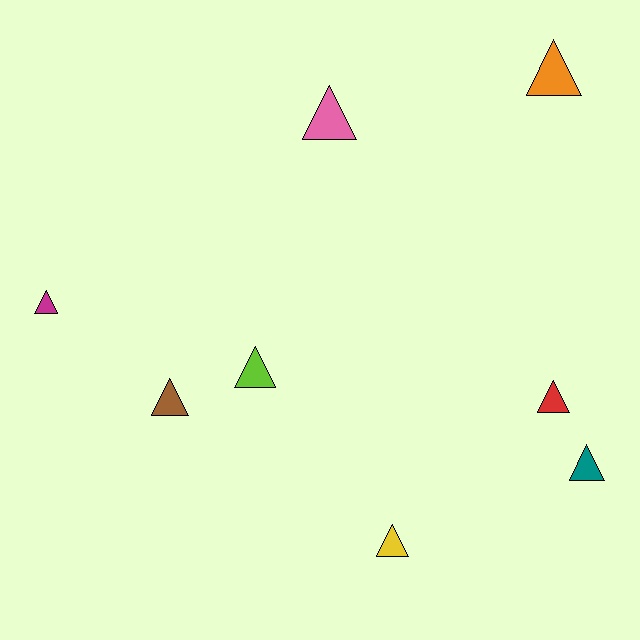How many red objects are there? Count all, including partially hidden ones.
There is 1 red object.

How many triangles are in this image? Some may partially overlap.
There are 8 triangles.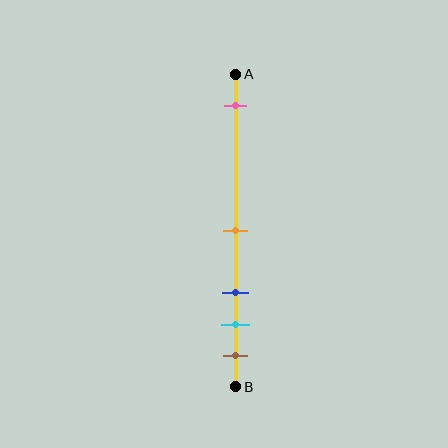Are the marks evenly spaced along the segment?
No, the marks are not evenly spaced.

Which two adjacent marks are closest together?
The cyan and brown marks are the closest adjacent pair.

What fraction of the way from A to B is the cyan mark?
The cyan mark is approximately 80% (0.8) of the way from A to B.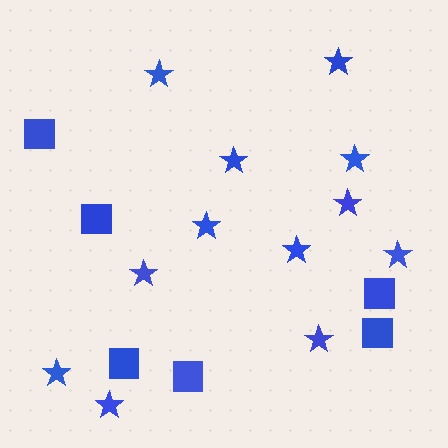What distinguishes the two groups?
There are 2 groups: one group of squares (6) and one group of stars (12).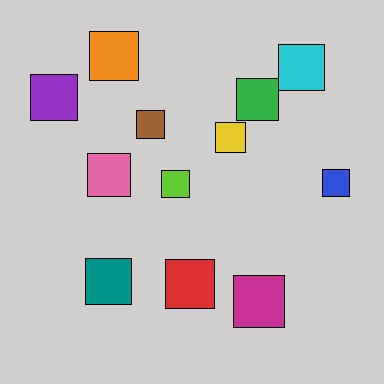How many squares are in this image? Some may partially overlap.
There are 12 squares.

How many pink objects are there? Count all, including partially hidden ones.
There is 1 pink object.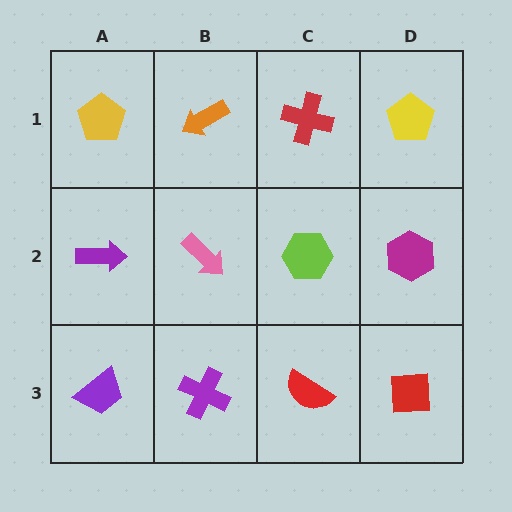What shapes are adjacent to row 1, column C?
A lime hexagon (row 2, column C), an orange arrow (row 1, column B), a yellow pentagon (row 1, column D).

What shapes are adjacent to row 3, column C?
A lime hexagon (row 2, column C), a purple cross (row 3, column B), a red square (row 3, column D).